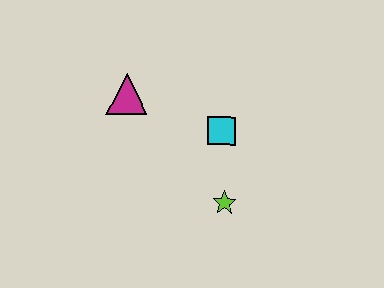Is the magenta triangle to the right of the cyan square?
No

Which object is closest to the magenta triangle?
The cyan square is closest to the magenta triangle.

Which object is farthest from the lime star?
The magenta triangle is farthest from the lime star.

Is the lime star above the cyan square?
No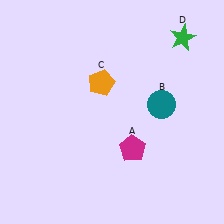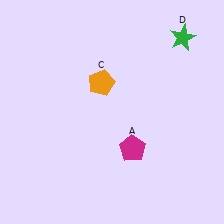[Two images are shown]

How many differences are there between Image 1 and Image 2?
There is 1 difference between the two images.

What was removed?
The teal circle (B) was removed in Image 2.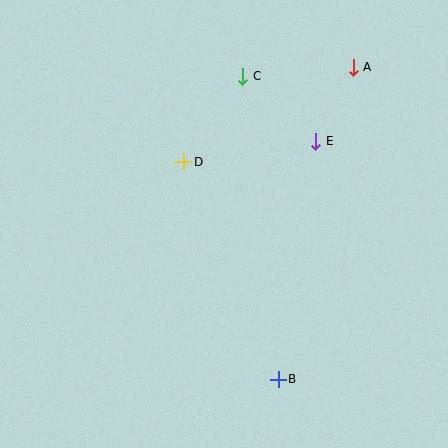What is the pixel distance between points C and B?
The distance between C and B is 305 pixels.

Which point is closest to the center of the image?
Point D at (184, 162) is closest to the center.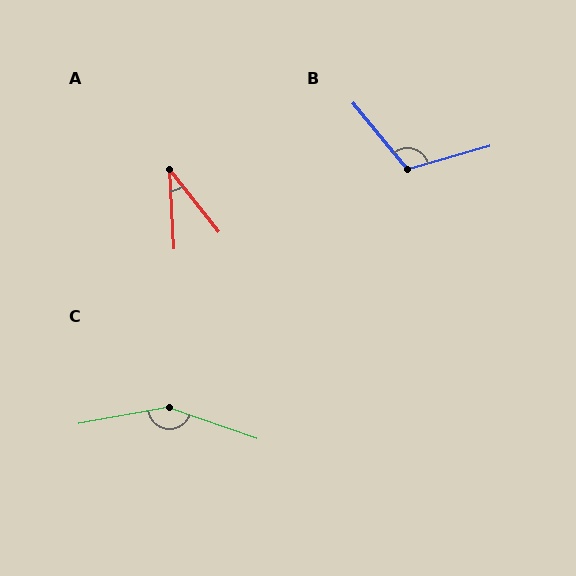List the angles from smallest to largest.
A (35°), B (114°), C (150°).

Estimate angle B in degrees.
Approximately 114 degrees.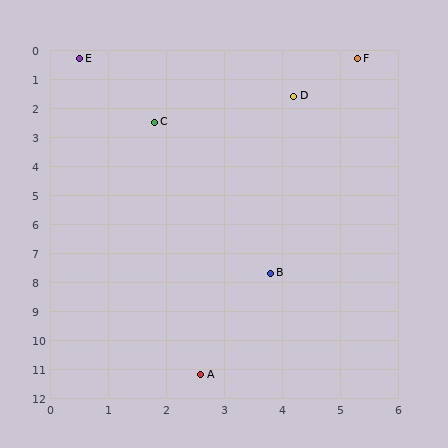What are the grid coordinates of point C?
Point C is at approximately (1.8, 2.5).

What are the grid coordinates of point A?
Point A is at approximately (2.6, 11.2).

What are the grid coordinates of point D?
Point D is at approximately (4.2, 1.6).